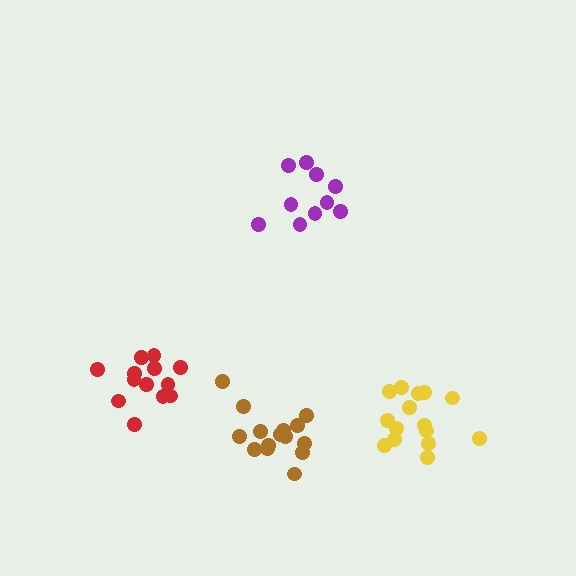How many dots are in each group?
Group 1: 15 dots, Group 2: 10 dots, Group 3: 13 dots, Group 4: 15 dots (53 total).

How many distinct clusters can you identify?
There are 4 distinct clusters.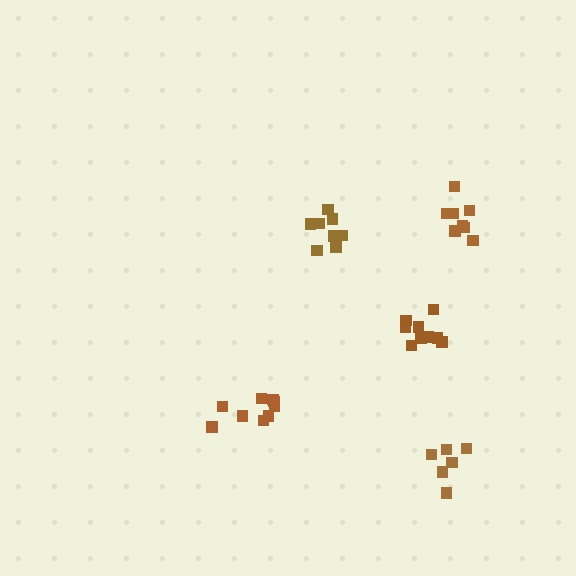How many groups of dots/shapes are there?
There are 5 groups.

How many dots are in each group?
Group 1: 9 dots, Group 2: 8 dots, Group 3: 8 dots, Group 4: 6 dots, Group 5: 9 dots (40 total).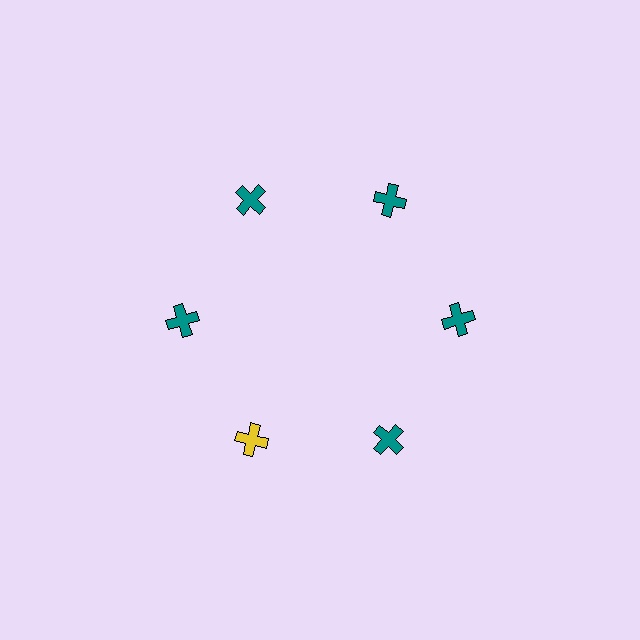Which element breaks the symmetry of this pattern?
The yellow cross at roughly the 7 o'clock position breaks the symmetry. All other shapes are teal crosses.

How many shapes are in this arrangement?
There are 6 shapes arranged in a ring pattern.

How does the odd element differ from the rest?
It has a different color: yellow instead of teal.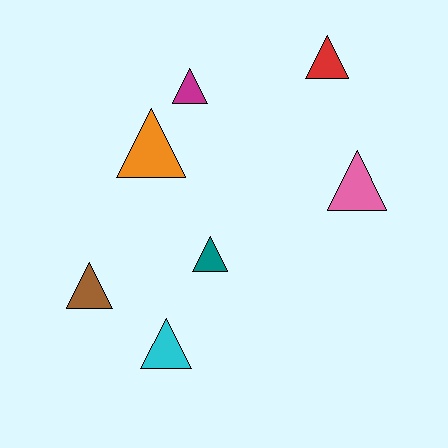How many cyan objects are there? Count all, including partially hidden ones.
There is 1 cyan object.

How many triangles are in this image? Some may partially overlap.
There are 7 triangles.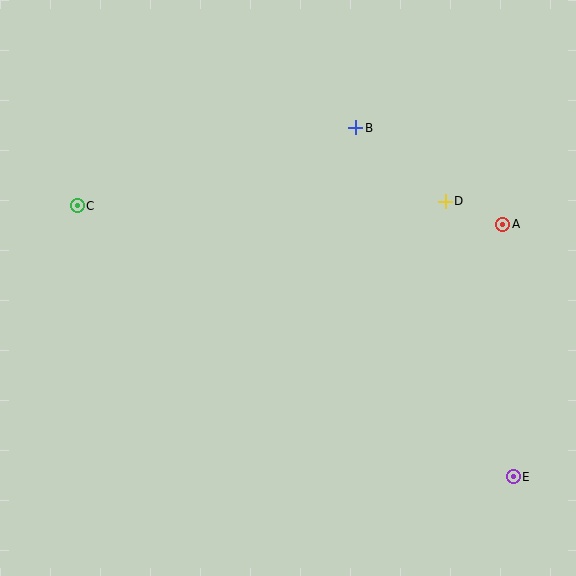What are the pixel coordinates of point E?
Point E is at (513, 477).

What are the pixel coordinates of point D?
Point D is at (445, 201).